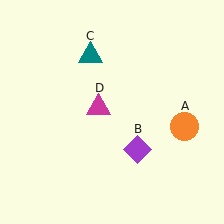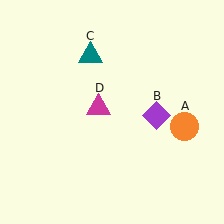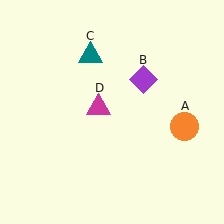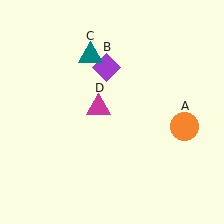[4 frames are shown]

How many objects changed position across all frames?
1 object changed position: purple diamond (object B).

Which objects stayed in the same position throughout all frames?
Orange circle (object A) and teal triangle (object C) and magenta triangle (object D) remained stationary.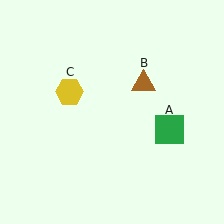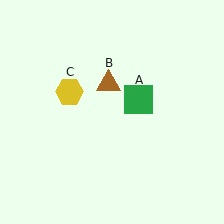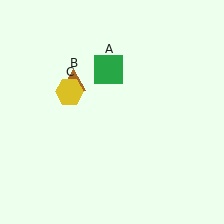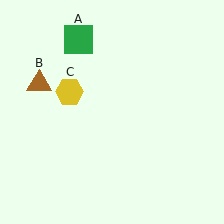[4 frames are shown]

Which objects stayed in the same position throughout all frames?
Yellow hexagon (object C) remained stationary.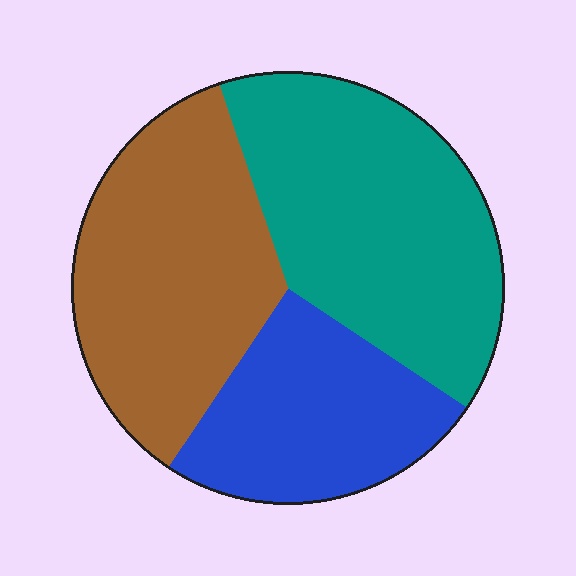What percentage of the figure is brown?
Brown covers roughly 35% of the figure.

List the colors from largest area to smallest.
From largest to smallest: teal, brown, blue.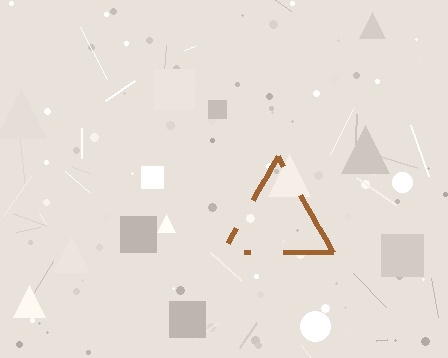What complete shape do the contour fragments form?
The contour fragments form a triangle.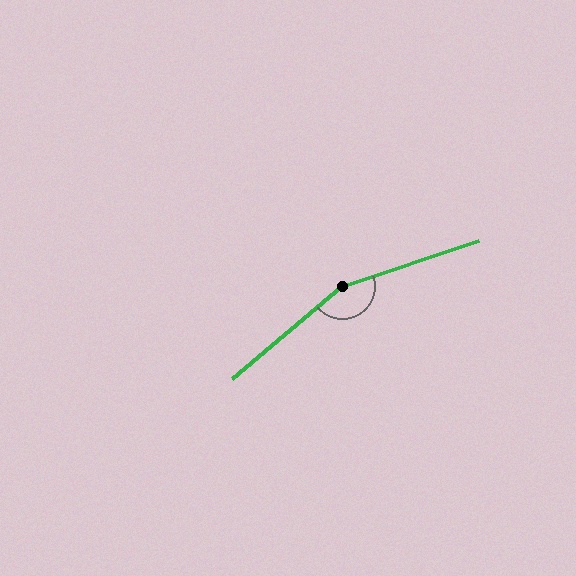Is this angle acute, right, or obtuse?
It is obtuse.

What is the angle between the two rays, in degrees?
Approximately 158 degrees.